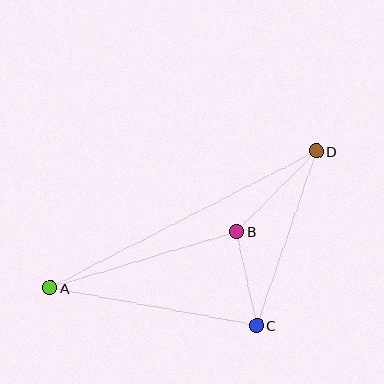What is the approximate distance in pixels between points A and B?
The distance between A and B is approximately 195 pixels.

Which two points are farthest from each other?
Points A and D are farthest from each other.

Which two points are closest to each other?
Points B and C are closest to each other.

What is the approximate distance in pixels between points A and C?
The distance between A and C is approximately 210 pixels.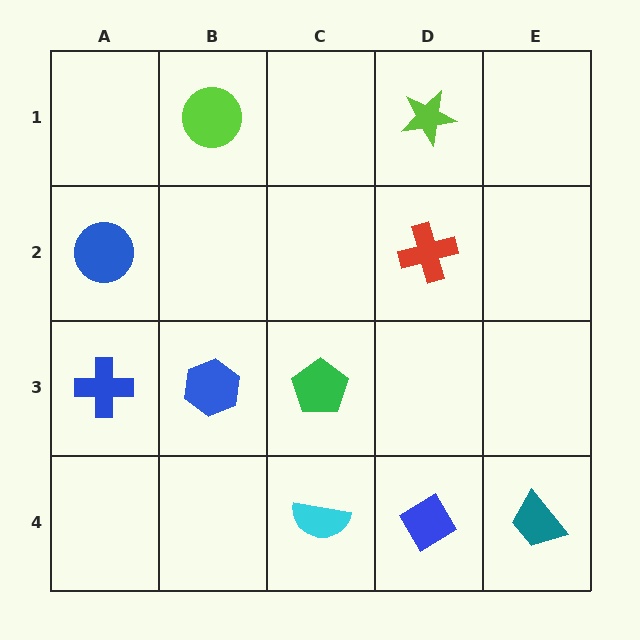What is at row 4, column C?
A cyan semicircle.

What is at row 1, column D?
A lime star.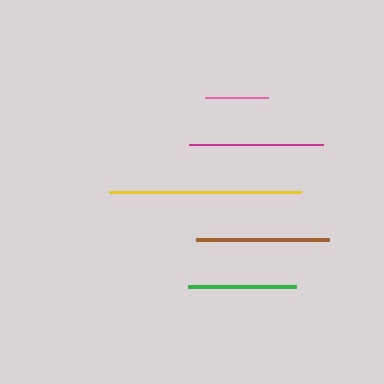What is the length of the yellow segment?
The yellow segment is approximately 192 pixels long.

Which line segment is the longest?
The yellow line is the longest at approximately 192 pixels.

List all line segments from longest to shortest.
From longest to shortest: yellow, magenta, brown, green, pink.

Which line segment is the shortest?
The pink line is the shortest at approximately 63 pixels.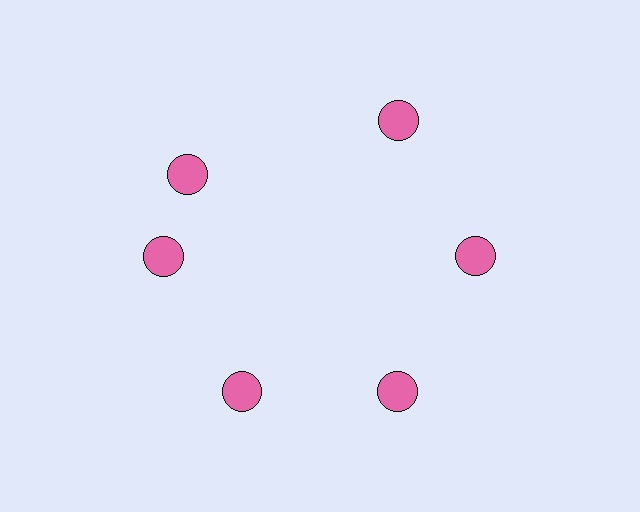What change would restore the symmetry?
The symmetry would be restored by rotating it back into even spacing with its neighbors so that all 6 circles sit at equal angles and equal distance from the center.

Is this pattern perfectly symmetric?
No. The 6 pink circles are arranged in a ring, but one element near the 11 o'clock position is rotated out of alignment along the ring, breaking the 6-fold rotational symmetry.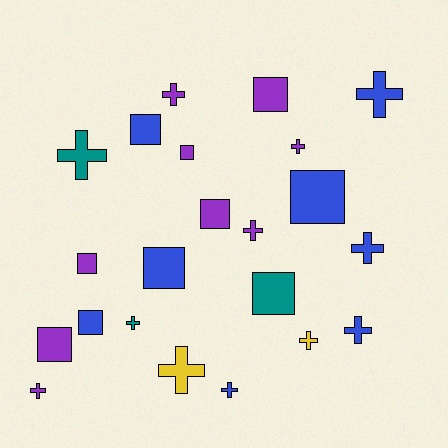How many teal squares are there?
There is 1 teal square.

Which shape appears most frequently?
Cross, with 12 objects.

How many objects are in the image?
There are 22 objects.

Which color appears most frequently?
Purple, with 9 objects.